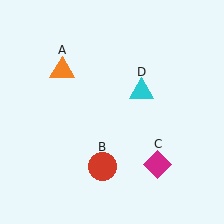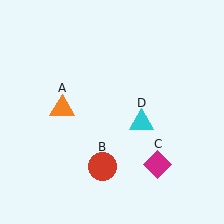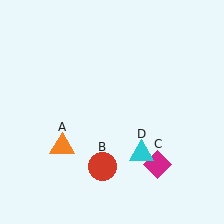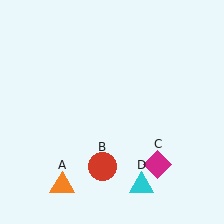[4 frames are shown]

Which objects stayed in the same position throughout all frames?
Red circle (object B) and magenta diamond (object C) remained stationary.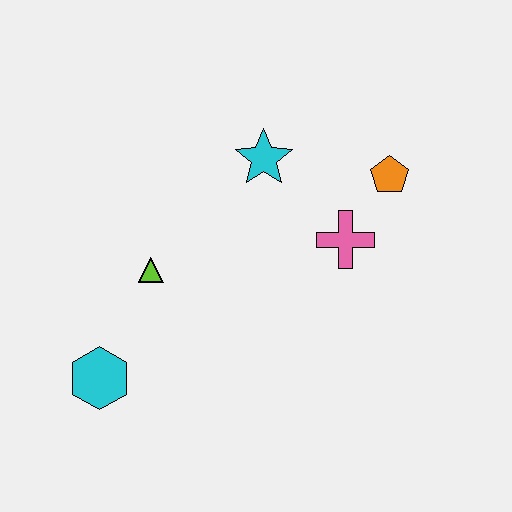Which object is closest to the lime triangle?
The cyan hexagon is closest to the lime triangle.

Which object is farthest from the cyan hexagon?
The orange pentagon is farthest from the cyan hexagon.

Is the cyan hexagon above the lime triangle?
No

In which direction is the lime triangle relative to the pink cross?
The lime triangle is to the left of the pink cross.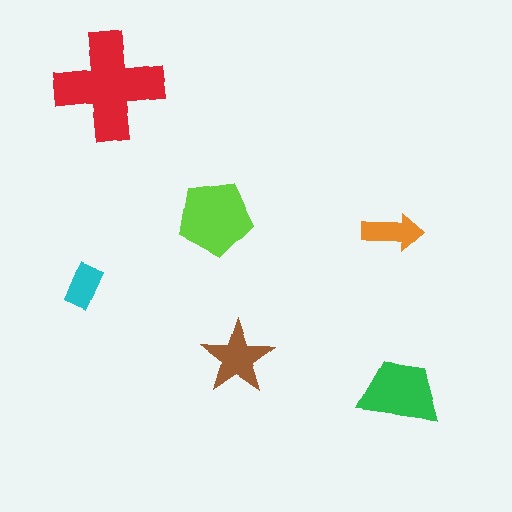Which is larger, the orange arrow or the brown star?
The brown star.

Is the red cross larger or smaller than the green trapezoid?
Larger.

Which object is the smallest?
The cyan rectangle.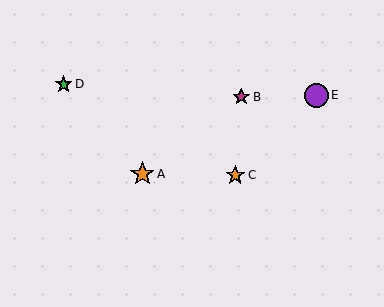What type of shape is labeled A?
Shape A is an orange star.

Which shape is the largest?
The orange star (labeled A) is the largest.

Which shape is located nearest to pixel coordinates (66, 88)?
The green star (labeled D) at (64, 84) is nearest to that location.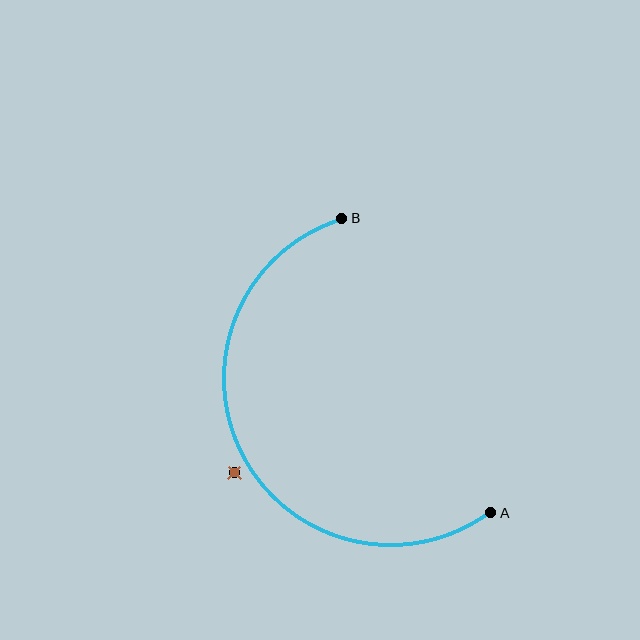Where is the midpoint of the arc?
The arc midpoint is the point on the curve farthest from the straight line joining A and B. It sits to the left of that line.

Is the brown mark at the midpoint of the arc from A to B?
No — the brown mark does not lie on the arc at all. It sits slightly outside the curve.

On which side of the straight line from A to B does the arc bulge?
The arc bulges to the left of the straight line connecting A and B.